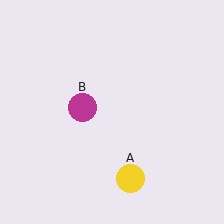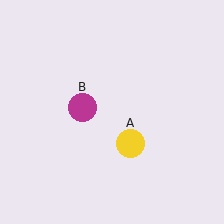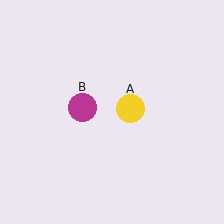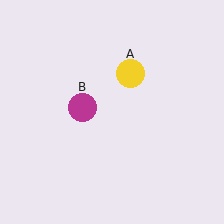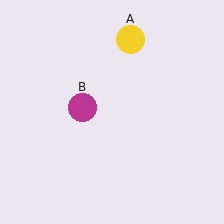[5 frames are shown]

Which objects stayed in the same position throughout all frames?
Magenta circle (object B) remained stationary.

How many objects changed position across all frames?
1 object changed position: yellow circle (object A).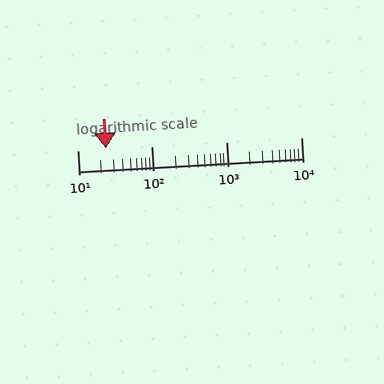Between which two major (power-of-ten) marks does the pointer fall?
The pointer is between 10 and 100.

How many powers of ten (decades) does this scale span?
The scale spans 3 decades, from 10 to 10000.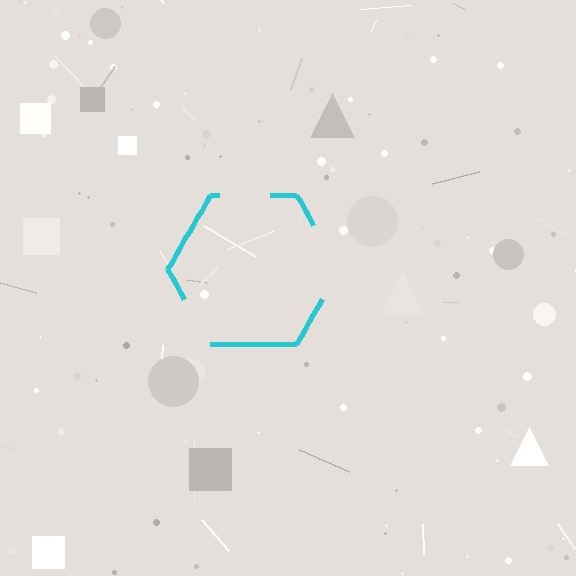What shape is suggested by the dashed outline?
The dashed outline suggests a hexagon.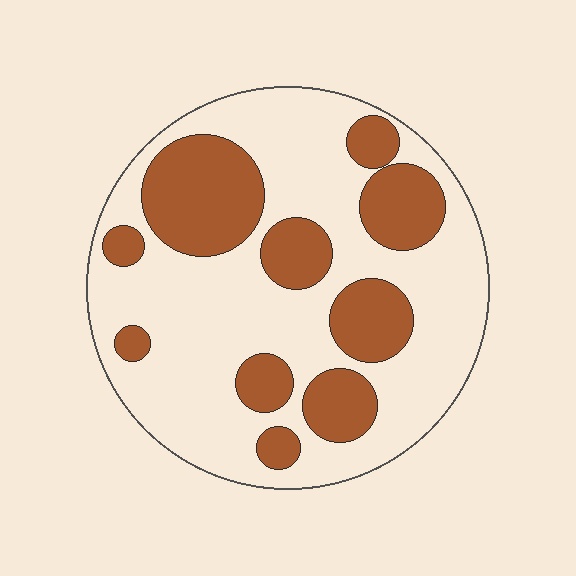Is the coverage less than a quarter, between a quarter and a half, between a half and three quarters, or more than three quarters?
Between a quarter and a half.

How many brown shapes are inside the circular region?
10.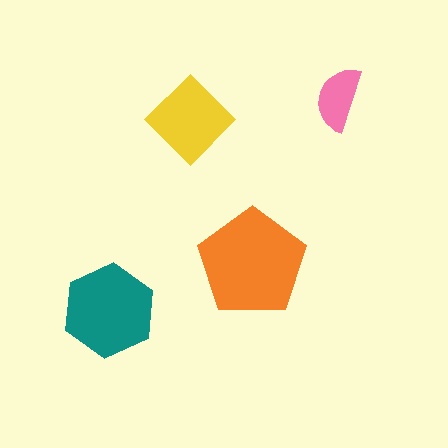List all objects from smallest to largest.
The pink semicircle, the yellow diamond, the teal hexagon, the orange pentagon.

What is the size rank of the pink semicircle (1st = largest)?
4th.